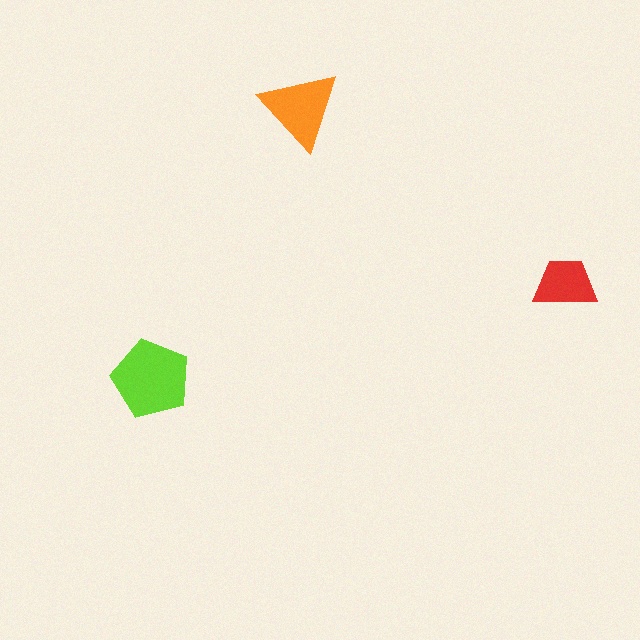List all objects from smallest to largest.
The red trapezoid, the orange triangle, the lime pentagon.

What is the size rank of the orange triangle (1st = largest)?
2nd.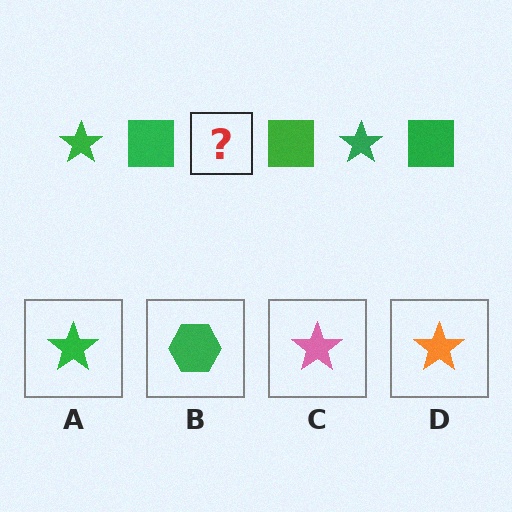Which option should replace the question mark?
Option A.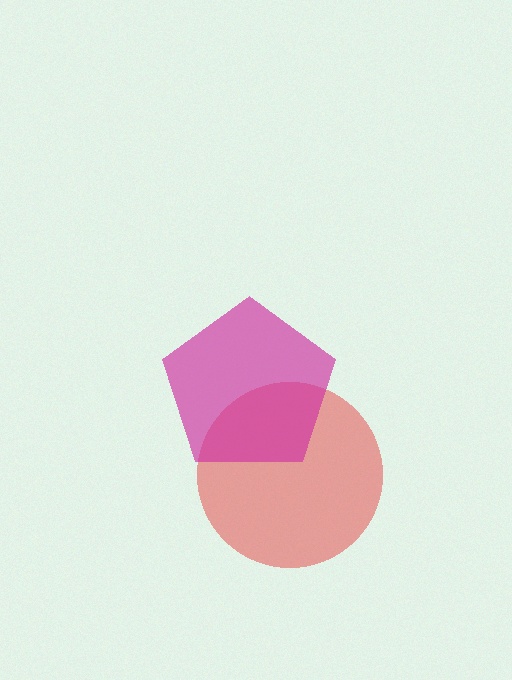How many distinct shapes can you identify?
There are 2 distinct shapes: a red circle, a magenta pentagon.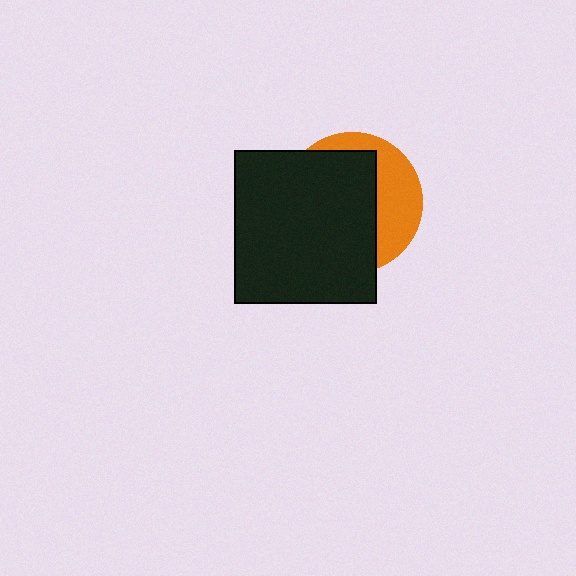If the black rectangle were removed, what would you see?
You would see the complete orange circle.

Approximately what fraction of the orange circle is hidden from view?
Roughly 66% of the orange circle is hidden behind the black rectangle.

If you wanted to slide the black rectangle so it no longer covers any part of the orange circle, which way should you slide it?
Slide it left — that is the most direct way to separate the two shapes.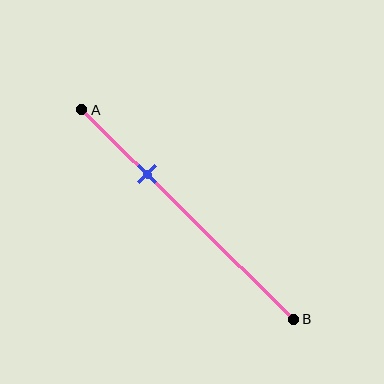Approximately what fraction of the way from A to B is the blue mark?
The blue mark is approximately 30% of the way from A to B.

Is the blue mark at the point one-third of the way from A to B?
Yes, the mark is approximately at the one-third point.